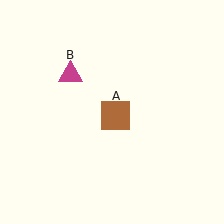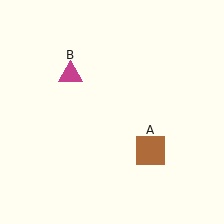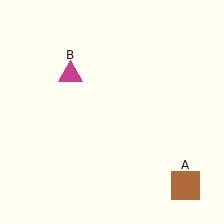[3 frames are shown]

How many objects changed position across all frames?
1 object changed position: brown square (object A).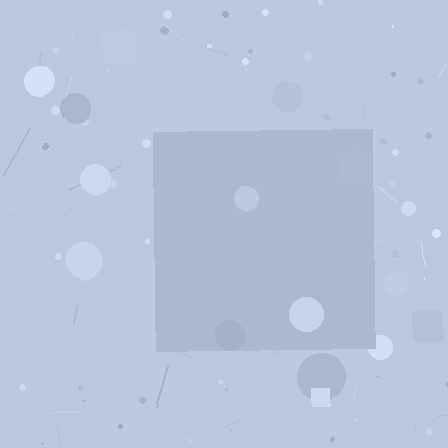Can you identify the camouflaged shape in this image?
The camouflaged shape is a square.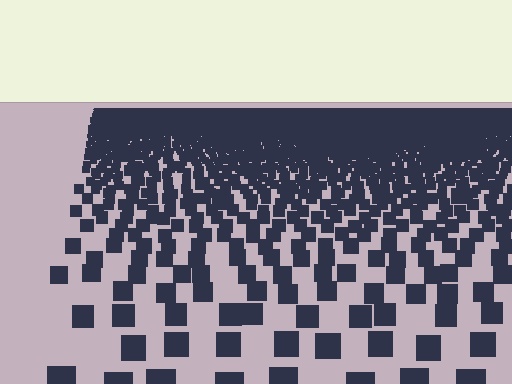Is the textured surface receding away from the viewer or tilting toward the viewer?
The surface is receding away from the viewer. Texture elements get smaller and denser toward the top.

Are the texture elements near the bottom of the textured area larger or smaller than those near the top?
Larger. Near the bottom, elements are closer to the viewer and appear at a bigger on-screen size.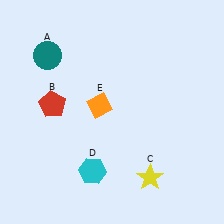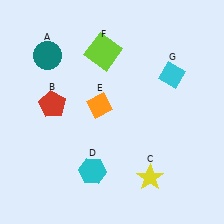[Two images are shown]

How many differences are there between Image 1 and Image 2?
There are 2 differences between the two images.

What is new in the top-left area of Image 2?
A lime square (F) was added in the top-left area of Image 2.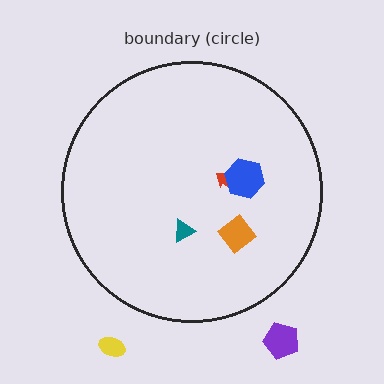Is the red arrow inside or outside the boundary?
Inside.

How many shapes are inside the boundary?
4 inside, 2 outside.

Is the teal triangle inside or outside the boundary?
Inside.